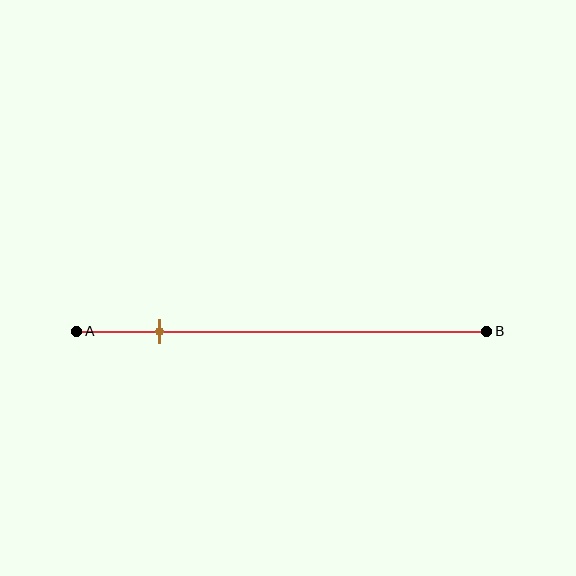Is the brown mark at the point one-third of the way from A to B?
No, the mark is at about 20% from A, not at the 33% one-third point.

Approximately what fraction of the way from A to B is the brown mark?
The brown mark is approximately 20% of the way from A to B.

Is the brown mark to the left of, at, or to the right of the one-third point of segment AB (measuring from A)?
The brown mark is to the left of the one-third point of segment AB.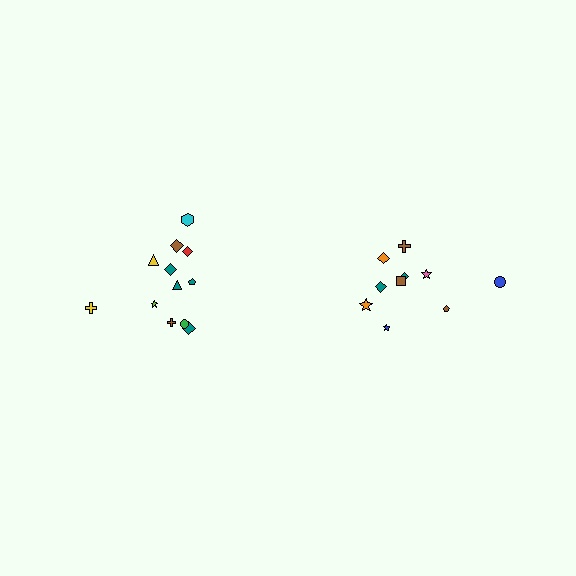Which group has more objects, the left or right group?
The left group.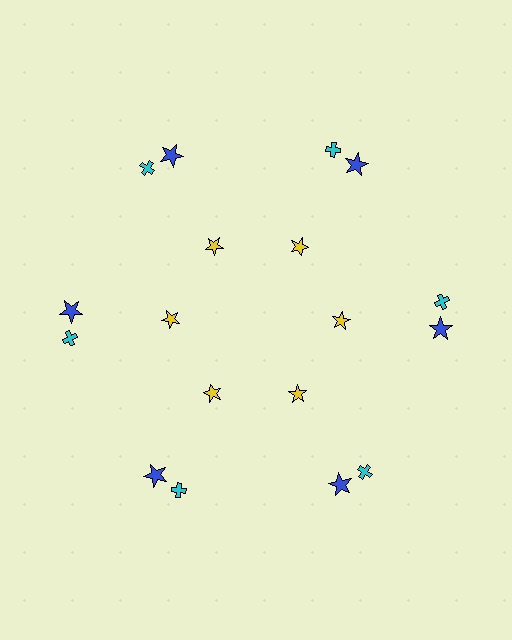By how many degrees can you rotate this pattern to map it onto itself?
The pattern maps onto itself every 60 degrees of rotation.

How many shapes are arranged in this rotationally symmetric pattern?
There are 18 shapes, arranged in 6 groups of 3.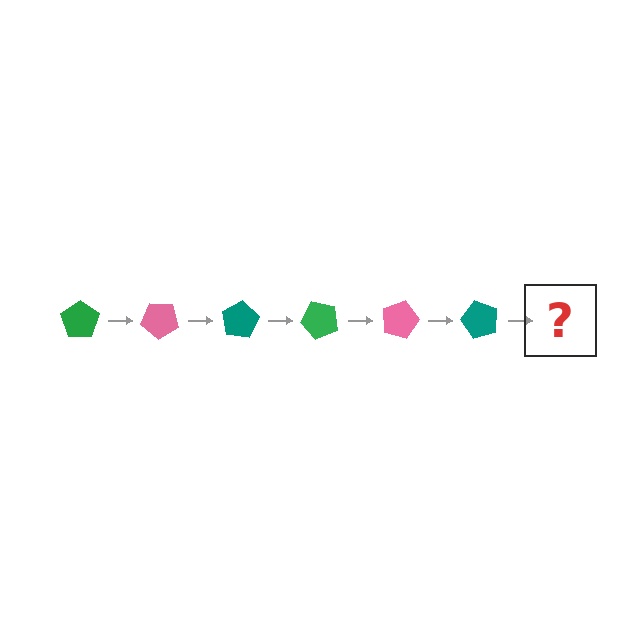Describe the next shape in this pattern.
It should be a green pentagon, rotated 240 degrees from the start.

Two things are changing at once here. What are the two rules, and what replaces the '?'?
The two rules are that it rotates 40 degrees each step and the color cycles through green, pink, and teal. The '?' should be a green pentagon, rotated 240 degrees from the start.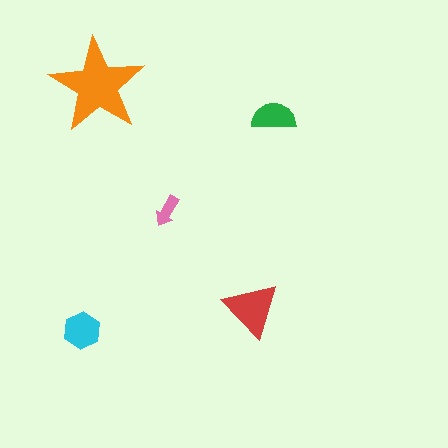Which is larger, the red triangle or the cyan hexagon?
The red triangle.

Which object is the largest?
The orange star.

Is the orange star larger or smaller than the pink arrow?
Larger.